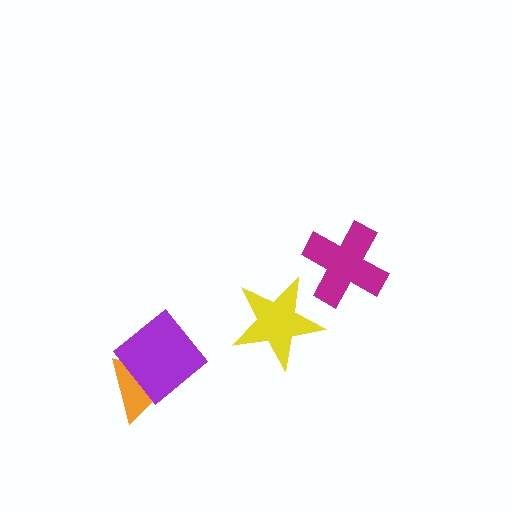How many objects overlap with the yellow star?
0 objects overlap with the yellow star.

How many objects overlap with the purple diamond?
1 object overlaps with the purple diamond.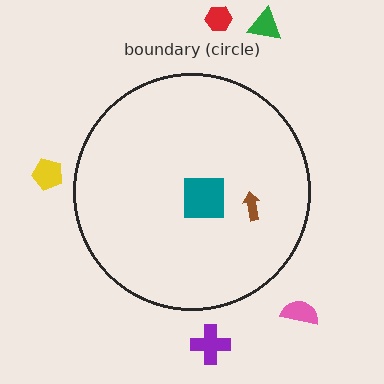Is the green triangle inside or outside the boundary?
Outside.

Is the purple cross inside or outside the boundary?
Outside.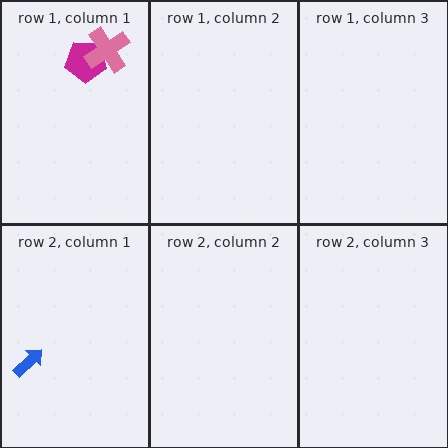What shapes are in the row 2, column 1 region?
The blue arrow.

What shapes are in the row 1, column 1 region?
The magenta pentagon, the pink cross.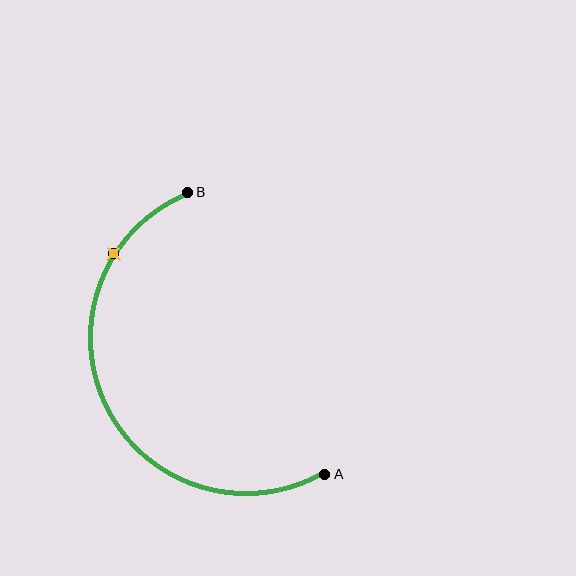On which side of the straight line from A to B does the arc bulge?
The arc bulges to the left of the straight line connecting A and B.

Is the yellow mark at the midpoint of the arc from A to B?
No. The yellow mark lies on the arc but is closer to endpoint B. The arc midpoint would be at the point on the curve equidistant along the arc from both A and B.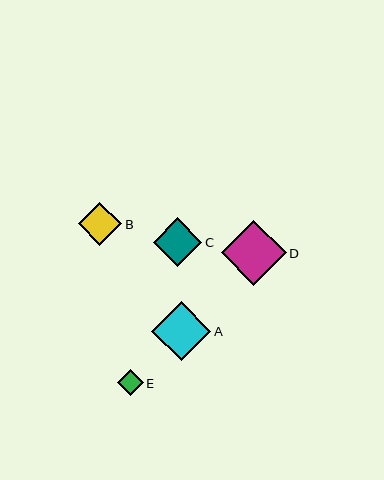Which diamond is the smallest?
Diamond E is the smallest with a size of approximately 26 pixels.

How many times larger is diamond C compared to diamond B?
Diamond C is approximately 1.1 times the size of diamond B.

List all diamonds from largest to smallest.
From largest to smallest: D, A, C, B, E.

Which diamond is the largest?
Diamond D is the largest with a size of approximately 65 pixels.